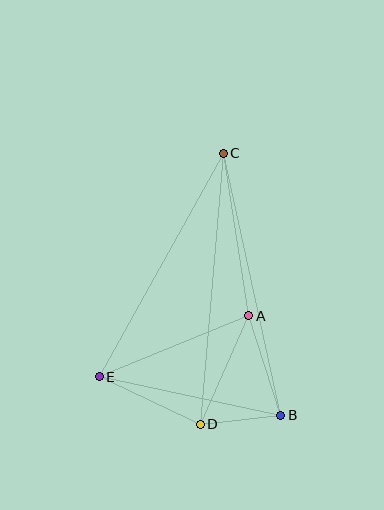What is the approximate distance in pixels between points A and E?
The distance between A and E is approximately 162 pixels.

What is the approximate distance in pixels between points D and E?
The distance between D and E is approximately 111 pixels.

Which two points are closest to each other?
Points B and D are closest to each other.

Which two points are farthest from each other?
Points C and D are farthest from each other.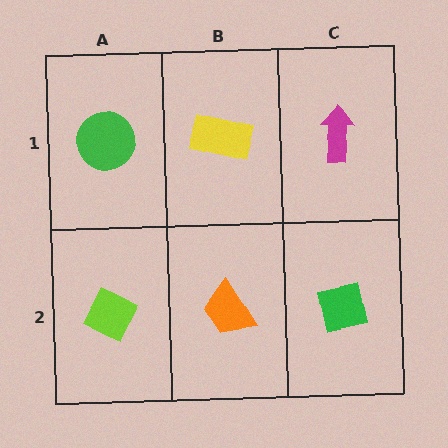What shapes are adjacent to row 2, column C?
A magenta arrow (row 1, column C), an orange trapezoid (row 2, column B).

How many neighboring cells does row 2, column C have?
2.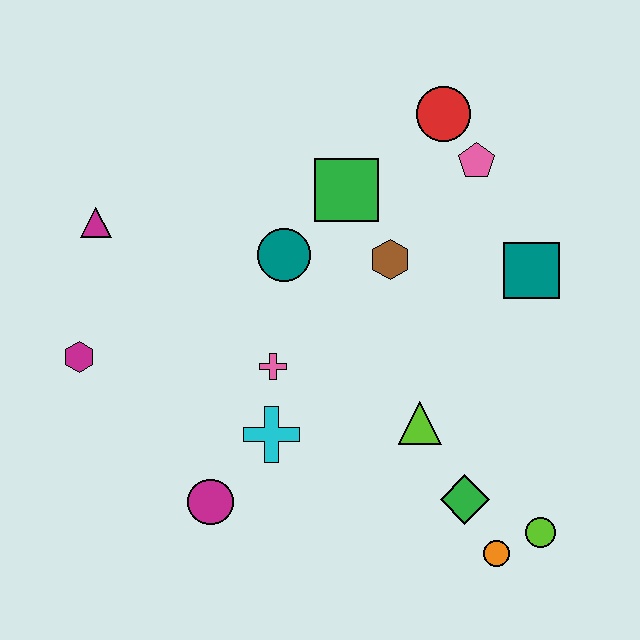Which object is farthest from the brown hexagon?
The magenta hexagon is farthest from the brown hexagon.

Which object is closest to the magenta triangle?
The magenta hexagon is closest to the magenta triangle.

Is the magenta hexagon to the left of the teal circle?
Yes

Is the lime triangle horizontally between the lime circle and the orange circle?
No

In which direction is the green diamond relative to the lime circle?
The green diamond is to the left of the lime circle.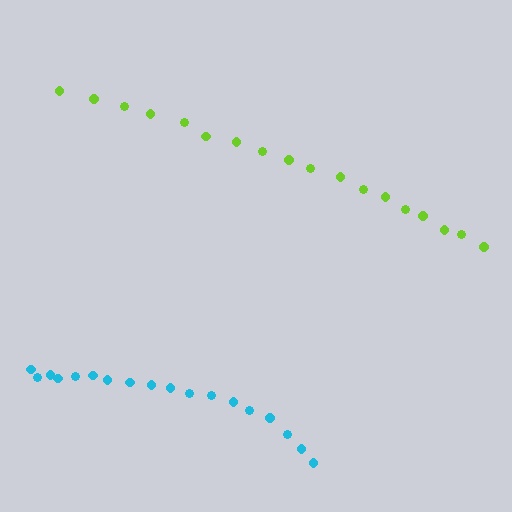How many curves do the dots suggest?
There are 2 distinct paths.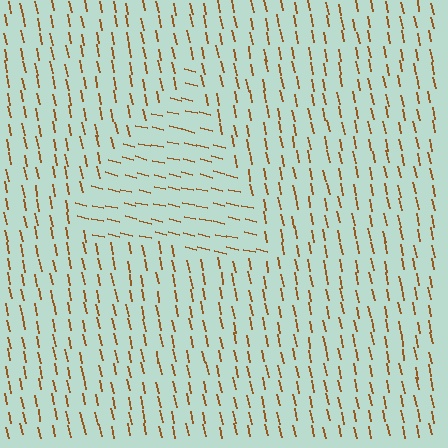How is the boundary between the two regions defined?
The boundary is defined purely by a change in line orientation (approximately 65 degrees difference). All lines are the same color and thickness.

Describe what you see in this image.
The image is filled with small brown line segments. A triangle region in the image has lines oriented differently from the surrounding lines, creating a visible texture boundary.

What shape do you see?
I see a triangle.